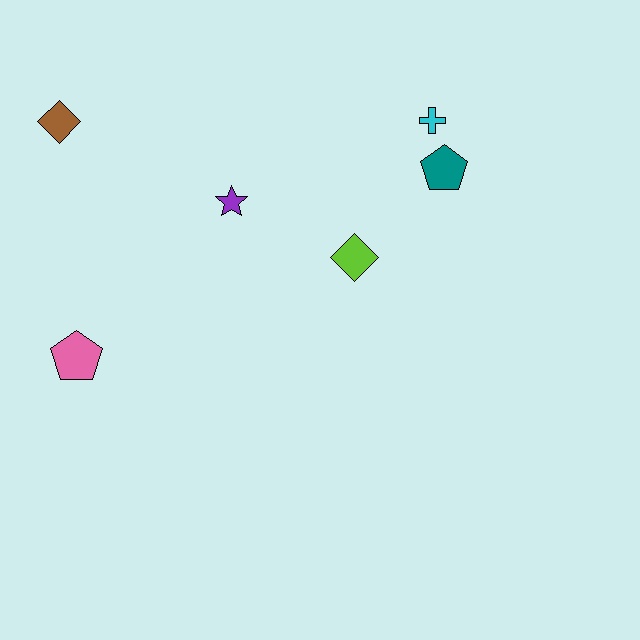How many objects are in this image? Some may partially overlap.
There are 6 objects.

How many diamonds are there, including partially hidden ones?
There are 2 diamonds.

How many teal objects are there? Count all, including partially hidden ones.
There is 1 teal object.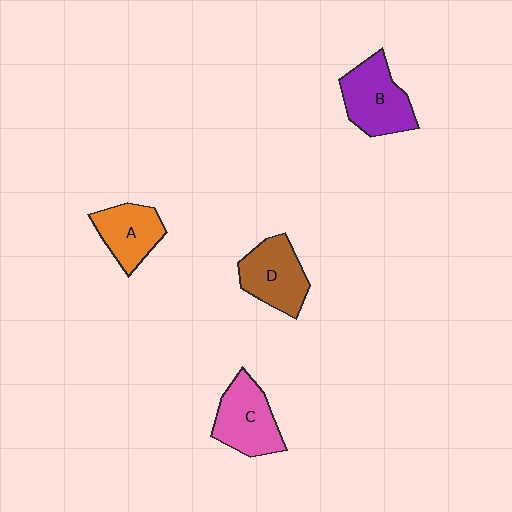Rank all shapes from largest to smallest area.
From largest to smallest: B (purple), C (pink), D (brown), A (orange).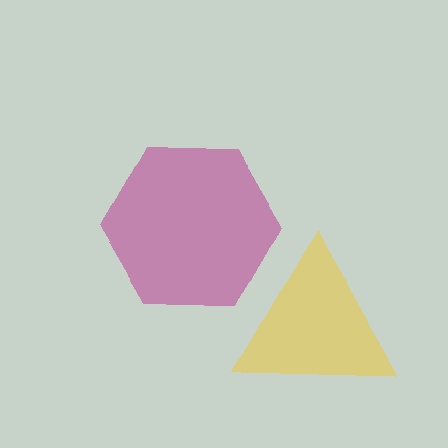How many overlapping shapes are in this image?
There are 2 overlapping shapes in the image.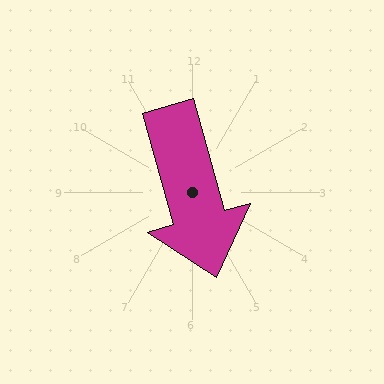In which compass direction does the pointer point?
South.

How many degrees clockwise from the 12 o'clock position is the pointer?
Approximately 164 degrees.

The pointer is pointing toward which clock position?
Roughly 5 o'clock.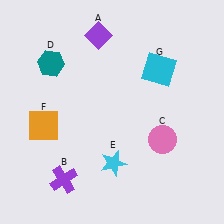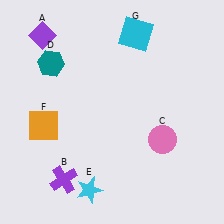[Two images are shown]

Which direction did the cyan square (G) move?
The cyan square (G) moved up.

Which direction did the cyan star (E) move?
The cyan star (E) moved down.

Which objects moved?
The objects that moved are: the purple diamond (A), the cyan star (E), the cyan square (G).